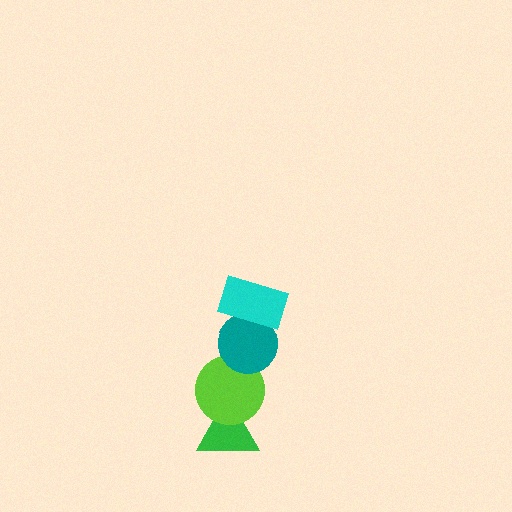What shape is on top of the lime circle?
The teal circle is on top of the lime circle.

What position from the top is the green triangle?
The green triangle is 4th from the top.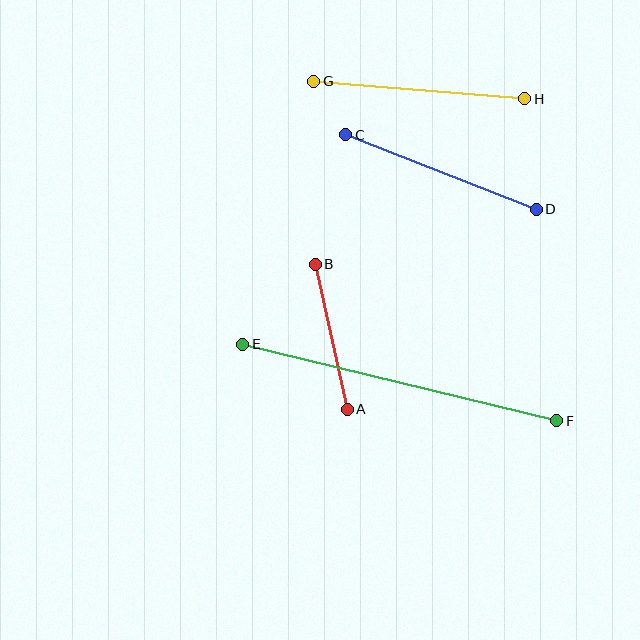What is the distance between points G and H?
The distance is approximately 212 pixels.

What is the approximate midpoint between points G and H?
The midpoint is at approximately (419, 90) pixels.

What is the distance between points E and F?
The distance is approximately 323 pixels.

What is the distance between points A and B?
The distance is approximately 149 pixels.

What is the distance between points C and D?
The distance is approximately 204 pixels.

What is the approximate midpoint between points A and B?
The midpoint is at approximately (331, 337) pixels.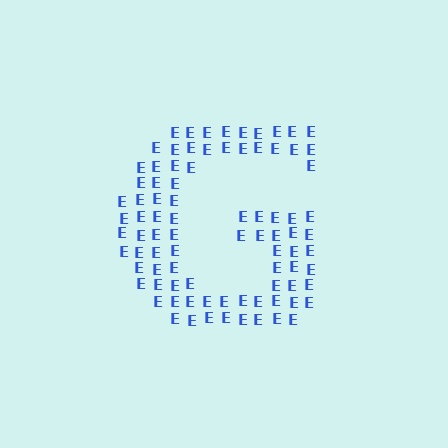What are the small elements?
The small elements are letter E's.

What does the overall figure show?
The overall figure shows the letter G.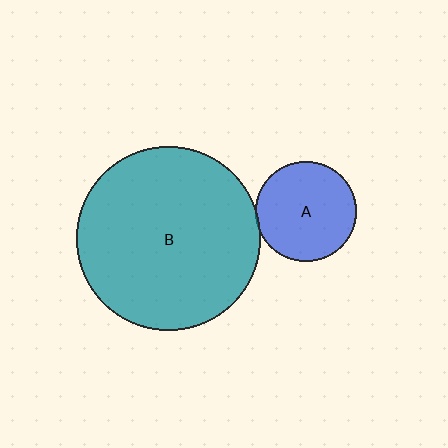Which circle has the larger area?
Circle B (teal).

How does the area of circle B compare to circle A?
Approximately 3.4 times.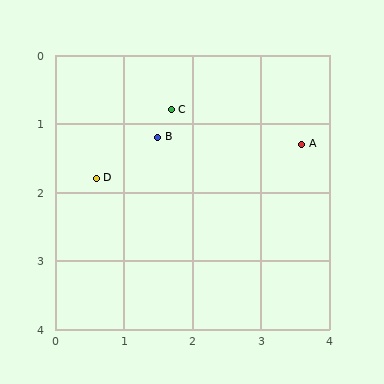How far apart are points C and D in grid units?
Points C and D are about 1.5 grid units apart.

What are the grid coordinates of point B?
Point B is at approximately (1.5, 1.2).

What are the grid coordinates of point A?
Point A is at approximately (3.6, 1.3).